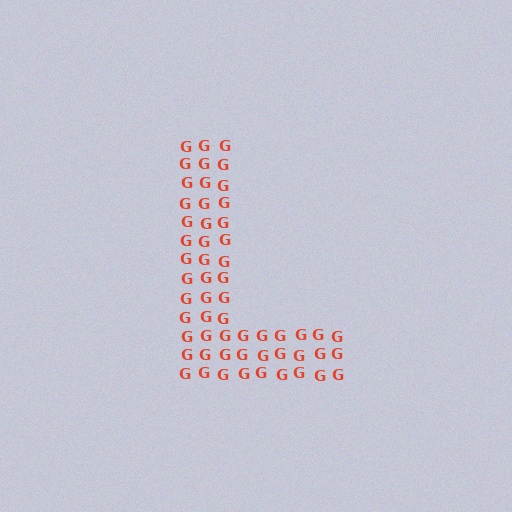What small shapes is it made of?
It is made of small letter G's.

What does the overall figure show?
The overall figure shows the letter L.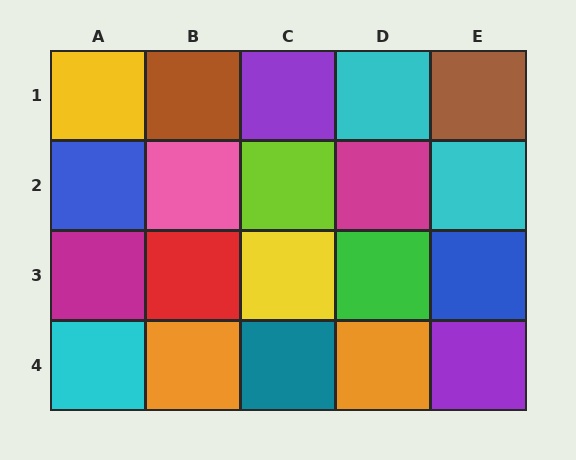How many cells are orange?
2 cells are orange.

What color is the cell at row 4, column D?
Orange.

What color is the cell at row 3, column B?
Red.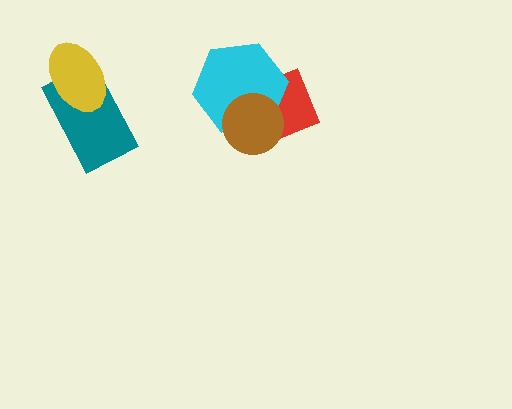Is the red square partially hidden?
Yes, it is partially covered by another shape.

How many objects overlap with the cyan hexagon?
2 objects overlap with the cyan hexagon.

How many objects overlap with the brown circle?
2 objects overlap with the brown circle.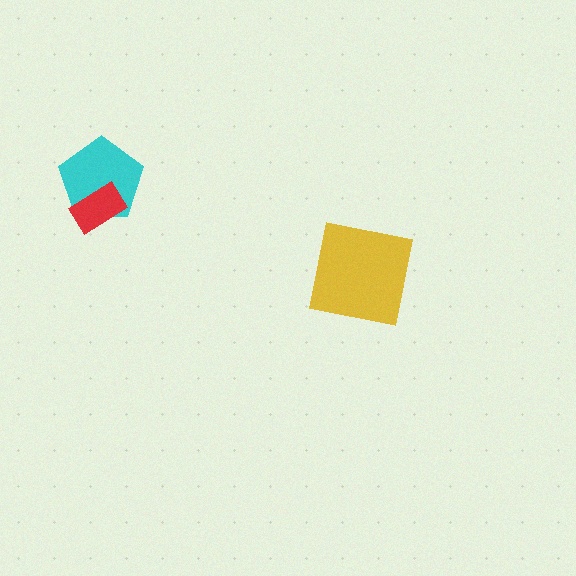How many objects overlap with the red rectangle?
1 object overlaps with the red rectangle.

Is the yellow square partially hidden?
No, no other shape covers it.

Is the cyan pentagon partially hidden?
Yes, it is partially covered by another shape.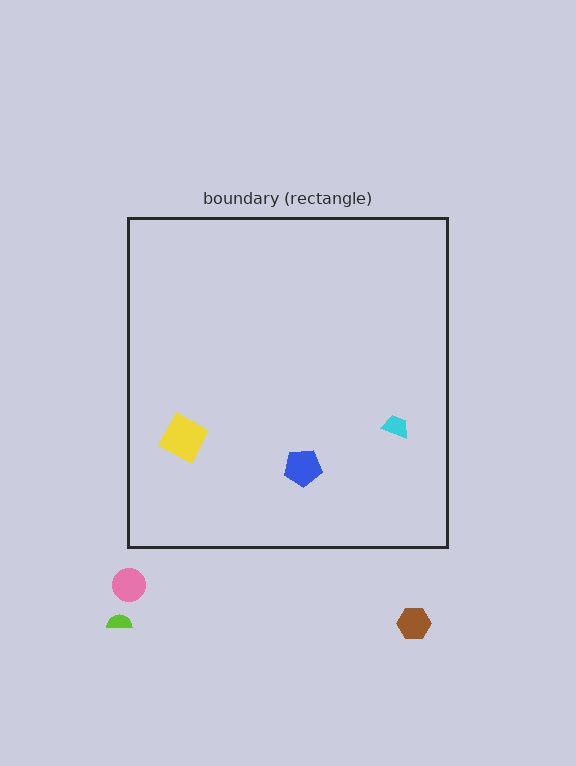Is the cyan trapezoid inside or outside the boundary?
Inside.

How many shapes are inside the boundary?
3 inside, 3 outside.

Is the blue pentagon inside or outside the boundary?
Inside.